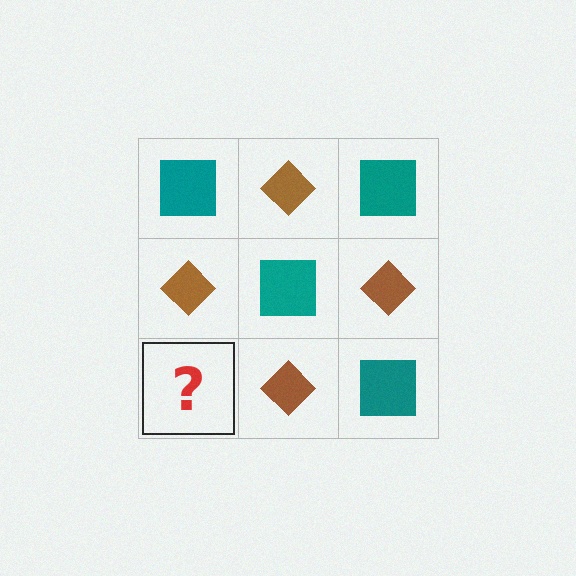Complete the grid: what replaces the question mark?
The question mark should be replaced with a teal square.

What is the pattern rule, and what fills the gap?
The rule is that it alternates teal square and brown diamond in a checkerboard pattern. The gap should be filled with a teal square.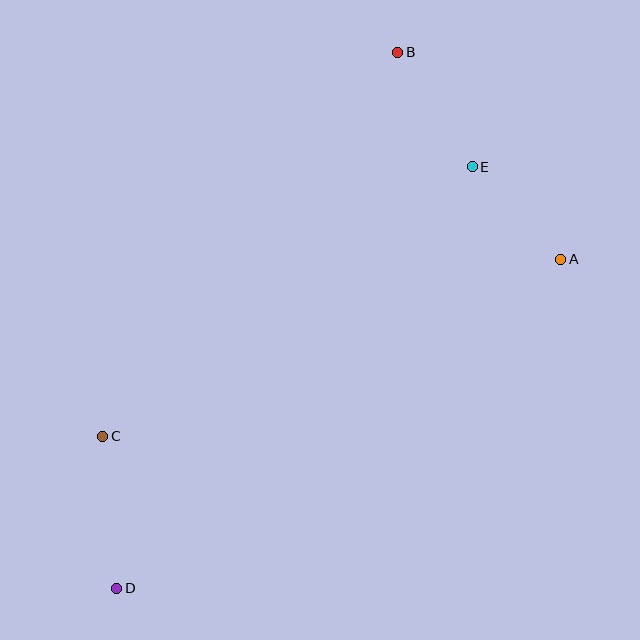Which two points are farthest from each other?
Points B and D are farthest from each other.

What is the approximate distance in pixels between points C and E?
The distance between C and E is approximately 457 pixels.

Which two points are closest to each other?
Points A and E are closest to each other.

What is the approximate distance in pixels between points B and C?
The distance between B and C is approximately 484 pixels.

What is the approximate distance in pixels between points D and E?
The distance between D and E is approximately 551 pixels.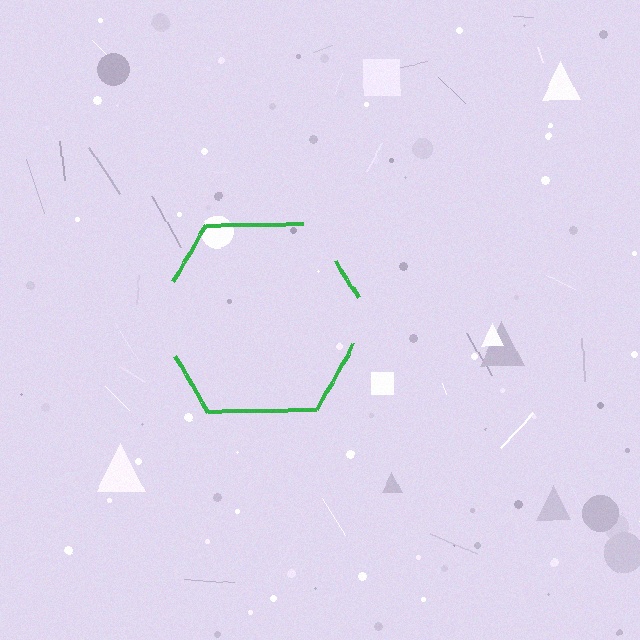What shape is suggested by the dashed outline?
The dashed outline suggests a hexagon.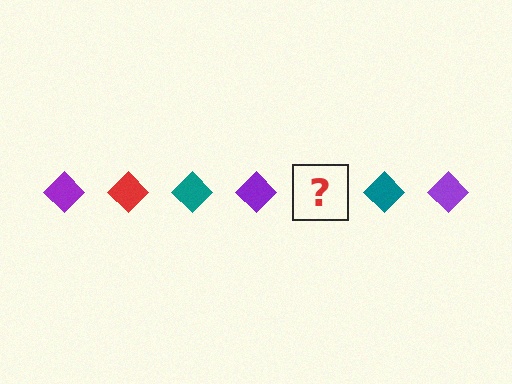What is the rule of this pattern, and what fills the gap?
The rule is that the pattern cycles through purple, red, teal diamonds. The gap should be filled with a red diamond.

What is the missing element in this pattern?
The missing element is a red diamond.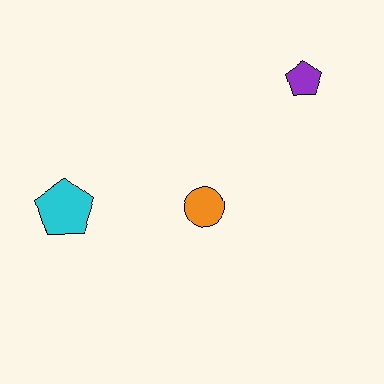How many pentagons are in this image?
There are 2 pentagons.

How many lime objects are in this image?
There are no lime objects.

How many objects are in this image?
There are 3 objects.